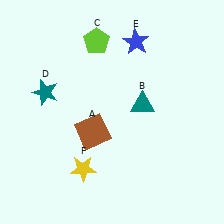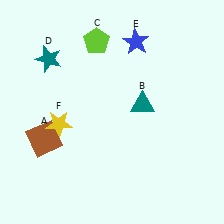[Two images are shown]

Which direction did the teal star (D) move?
The teal star (D) moved up.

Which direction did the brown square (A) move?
The brown square (A) moved left.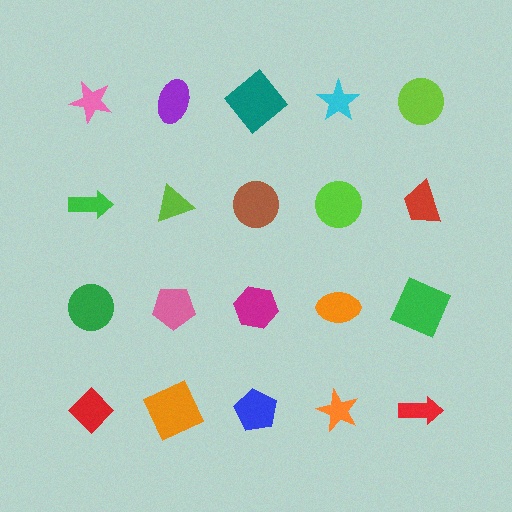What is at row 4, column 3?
A blue pentagon.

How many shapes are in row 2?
5 shapes.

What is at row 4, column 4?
An orange star.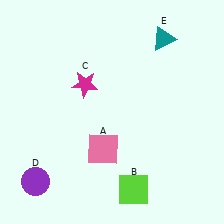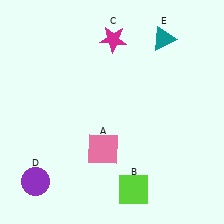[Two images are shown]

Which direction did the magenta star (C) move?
The magenta star (C) moved up.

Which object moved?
The magenta star (C) moved up.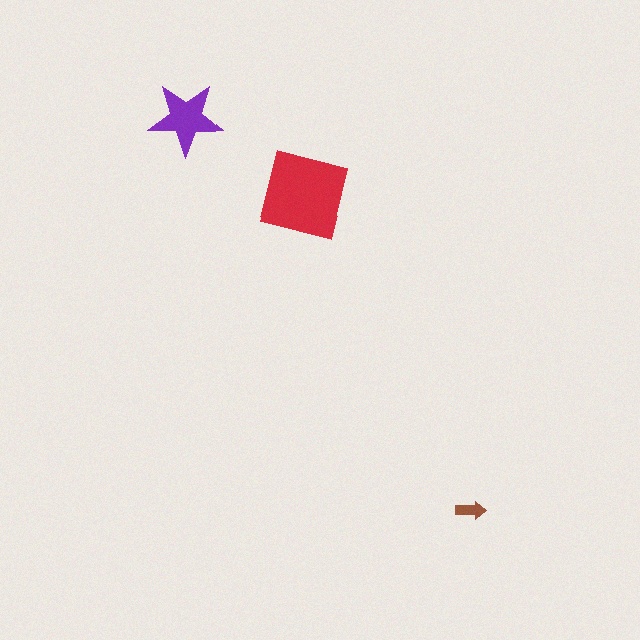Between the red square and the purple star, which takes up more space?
The red square.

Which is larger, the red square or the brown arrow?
The red square.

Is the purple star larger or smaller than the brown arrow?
Larger.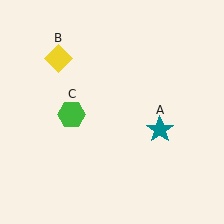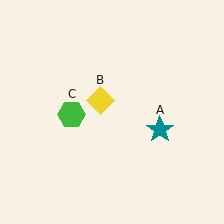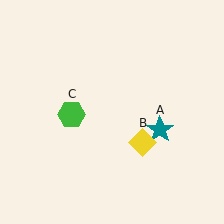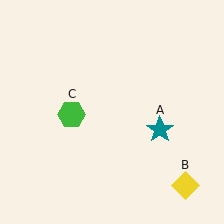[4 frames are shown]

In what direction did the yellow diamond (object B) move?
The yellow diamond (object B) moved down and to the right.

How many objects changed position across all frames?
1 object changed position: yellow diamond (object B).